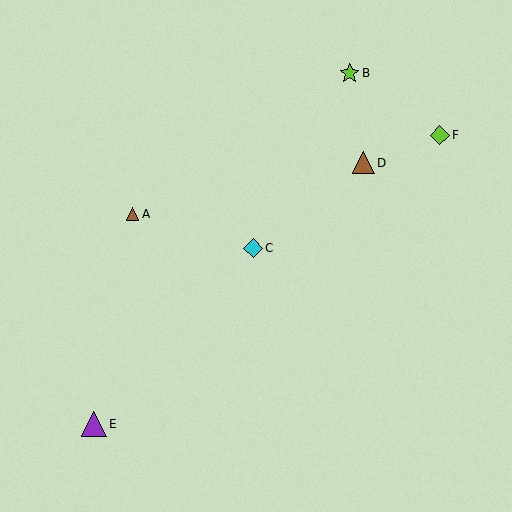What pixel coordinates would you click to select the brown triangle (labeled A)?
Click at (133, 214) to select the brown triangle A.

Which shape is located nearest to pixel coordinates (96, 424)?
The purple triangle (labeled E) at (94, 424) is nearest to that location.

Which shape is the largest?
The purple triangle (labeled E) is the largest.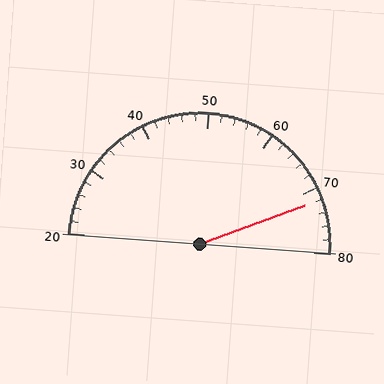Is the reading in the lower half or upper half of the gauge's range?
The reading is in the upper half of the range (20 to 80).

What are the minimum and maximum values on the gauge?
The gauge ranges from 20 to 80.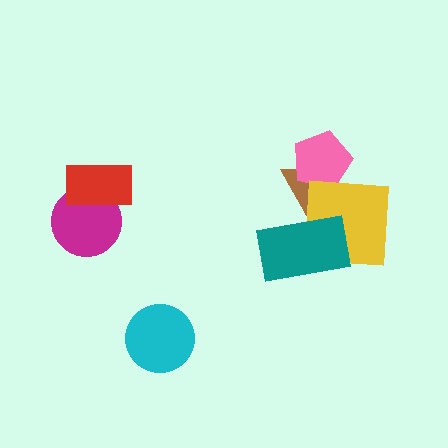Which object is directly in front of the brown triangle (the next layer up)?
The pink pentagon is directly in front of the brown triangle.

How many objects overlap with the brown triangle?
3 objects overlap with the brown triangle.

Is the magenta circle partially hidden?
Yes, it is partially covered by another shape.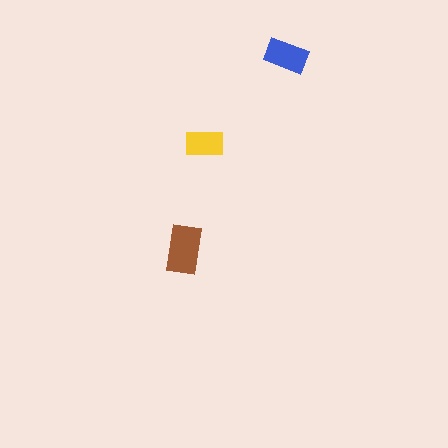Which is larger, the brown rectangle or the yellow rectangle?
The brown one.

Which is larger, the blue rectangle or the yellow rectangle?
The blue one.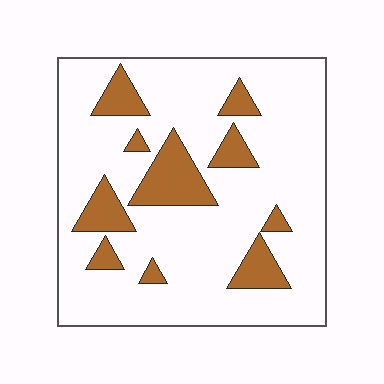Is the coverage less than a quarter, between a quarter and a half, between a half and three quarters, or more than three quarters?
Less than a quarter.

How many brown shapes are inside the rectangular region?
10.